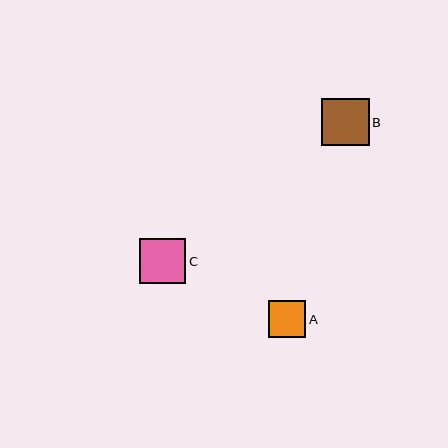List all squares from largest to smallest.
From largest to smallest: B, C, A.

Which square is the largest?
Square B is the largest with a size of approximately 48 pixels.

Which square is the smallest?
Square A is the smallest with a size of approximately 37 pixels.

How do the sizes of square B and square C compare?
Square B and square C are approximately the same size.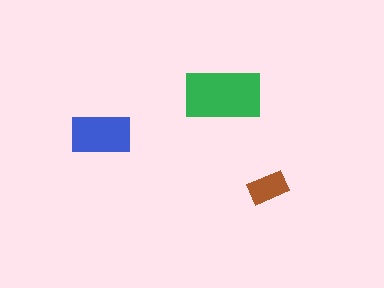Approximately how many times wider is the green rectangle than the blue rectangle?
About 1.5 times wider.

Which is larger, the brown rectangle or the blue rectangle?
The blue one.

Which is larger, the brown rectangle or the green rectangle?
The green one.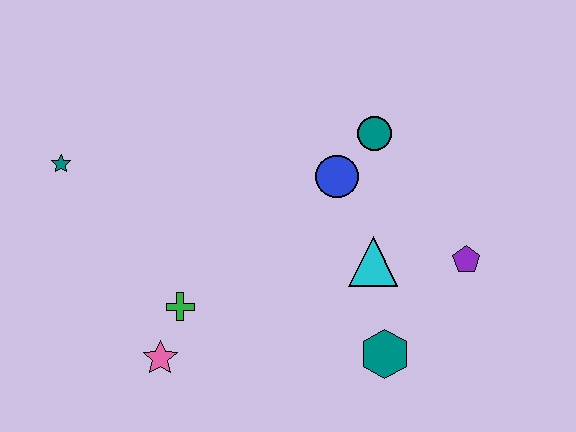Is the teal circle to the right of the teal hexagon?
No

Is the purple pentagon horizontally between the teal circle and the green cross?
No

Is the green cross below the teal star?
Yes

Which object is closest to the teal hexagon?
The cyan triangle is closest to the teal hexagon.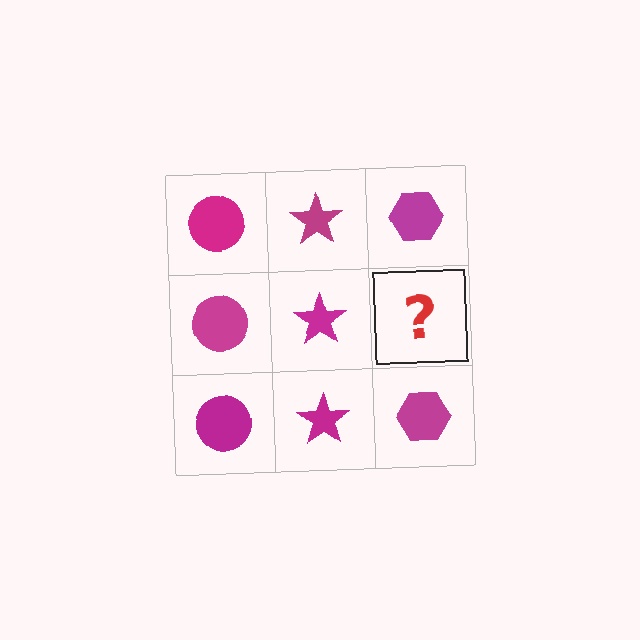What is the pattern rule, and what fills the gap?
The rule is that each column has a consistent shape. The gap should be filled with a magenta hexagon.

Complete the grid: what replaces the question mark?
The question mark should be replaced with a magenta hexagon.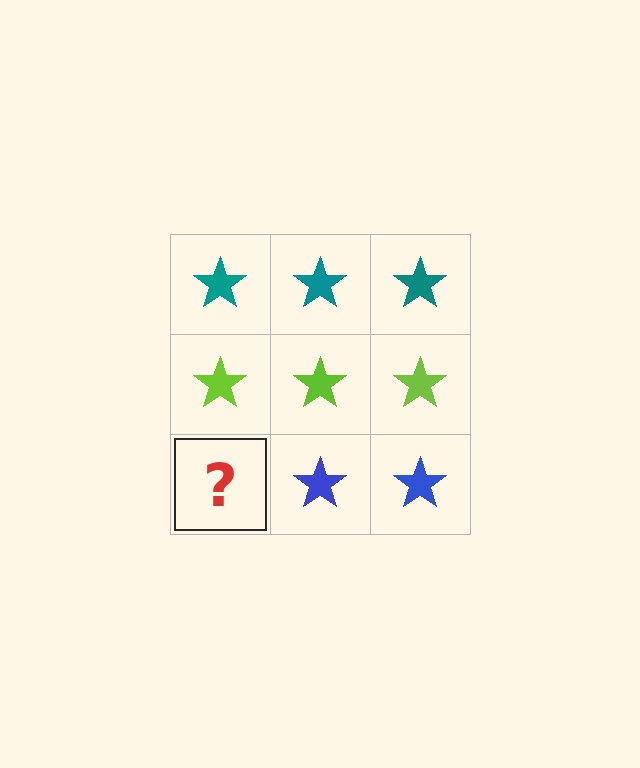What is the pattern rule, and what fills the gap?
The rule is that each row has a consistent color. The gap should be filled with a blue star.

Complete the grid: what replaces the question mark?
The question mark should be replaced with a blue star.